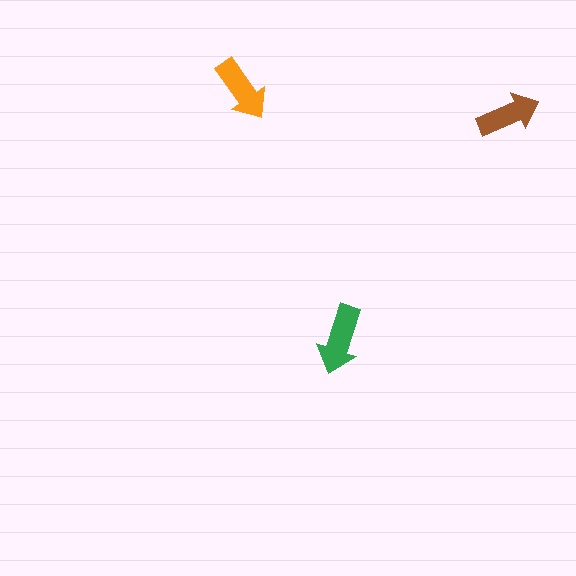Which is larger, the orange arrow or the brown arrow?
The orange one.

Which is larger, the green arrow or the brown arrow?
The green one.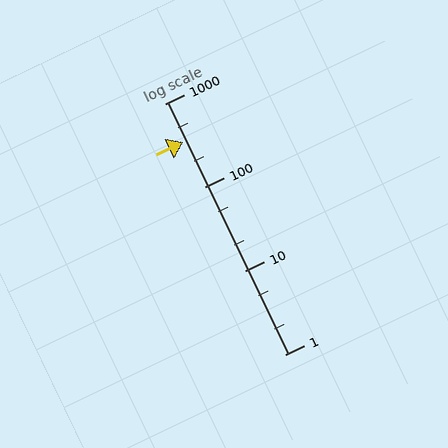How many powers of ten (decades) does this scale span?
The scale spans 3 decades, from 1 to 1000.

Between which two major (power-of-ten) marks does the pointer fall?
The pointer is between 100 and 1000.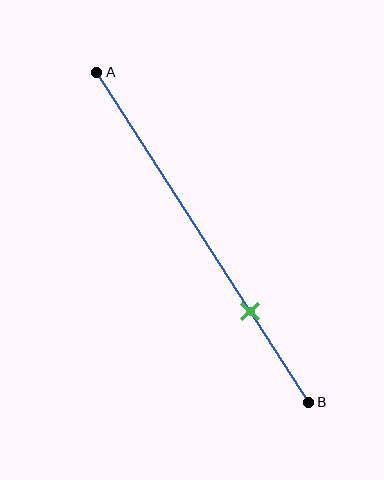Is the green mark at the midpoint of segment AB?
No, the mark is at about 70% from A, not at the 50% midpoint.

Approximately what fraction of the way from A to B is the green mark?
The green mark is approximately 70% of the way from A to B.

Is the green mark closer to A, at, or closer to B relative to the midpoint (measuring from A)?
The green mark is closer to point B than the midpoint of segment AB.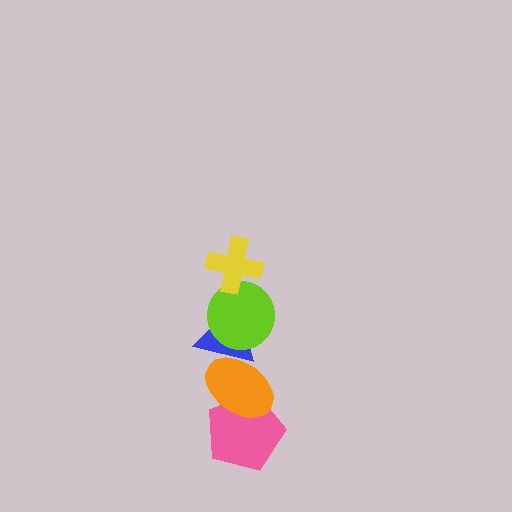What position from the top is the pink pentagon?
The pink pentagon is 5th from the top.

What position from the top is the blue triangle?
The blue triangle is 3rd from the top.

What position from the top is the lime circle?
The lime circle is 2nd from the top.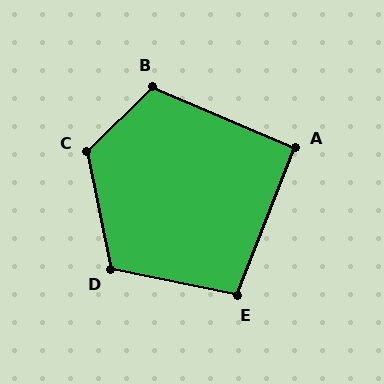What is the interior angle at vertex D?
Approximately 113 degrees (obtuse).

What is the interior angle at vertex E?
Approximately 100 degrees (obtuse).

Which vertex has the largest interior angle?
C, at approximately 123 degrees.